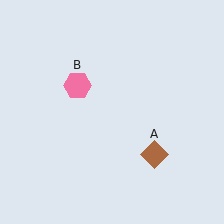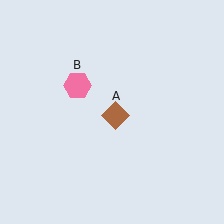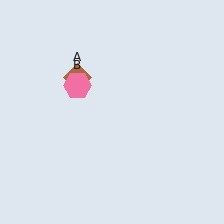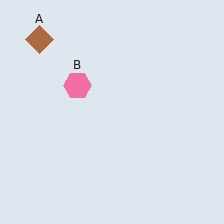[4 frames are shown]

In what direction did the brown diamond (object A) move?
The brown diamond (object A) moved up and to the left.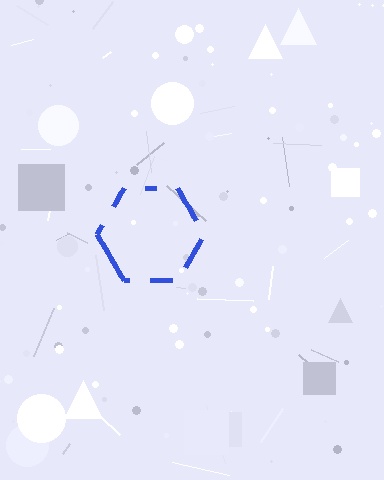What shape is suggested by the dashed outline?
The dashed outline suggests a hexagon.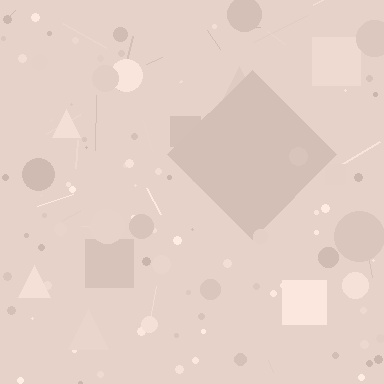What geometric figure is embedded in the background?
A diamond is embedded in the background.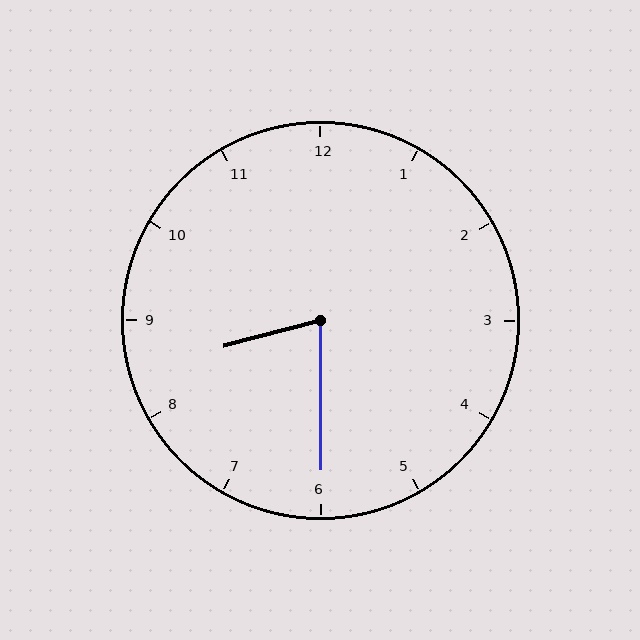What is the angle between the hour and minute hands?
Approximately 75 degrees.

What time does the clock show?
8:30.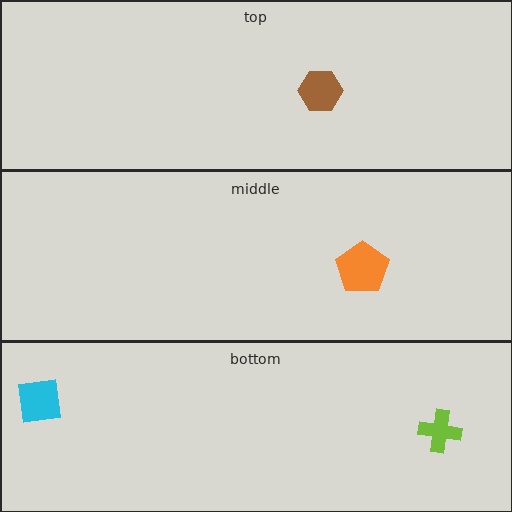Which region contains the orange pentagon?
The middle region.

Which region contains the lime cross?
The bottom region.